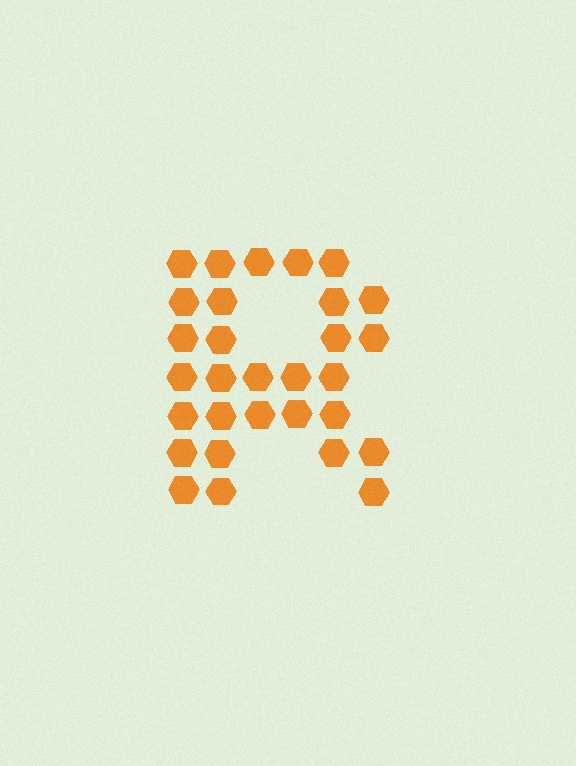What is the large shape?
The large shape is the letter R.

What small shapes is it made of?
It is made of small hexagons.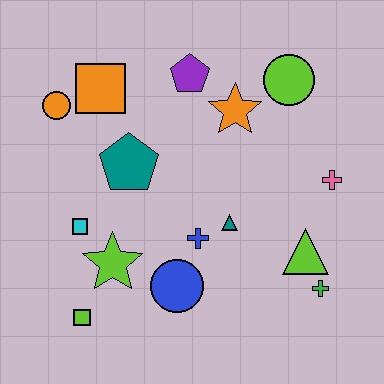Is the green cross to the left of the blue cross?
No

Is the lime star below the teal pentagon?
Yes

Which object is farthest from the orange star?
The lime square is farthest from the orange star.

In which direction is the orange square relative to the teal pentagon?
The orange square is above the teal pentagon.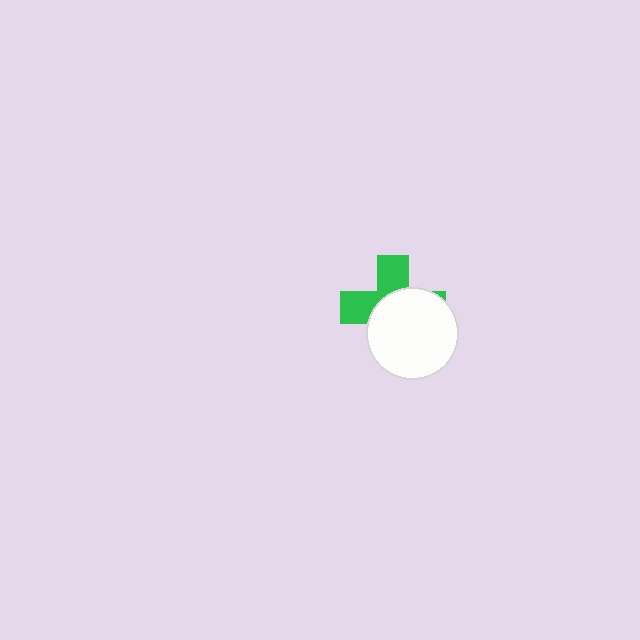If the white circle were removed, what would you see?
You would see the complete green cross.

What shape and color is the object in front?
The object in front is a white circle.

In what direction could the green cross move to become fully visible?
The green cross could move toward the upper-left. That would shift it out from behind the white circle entirely.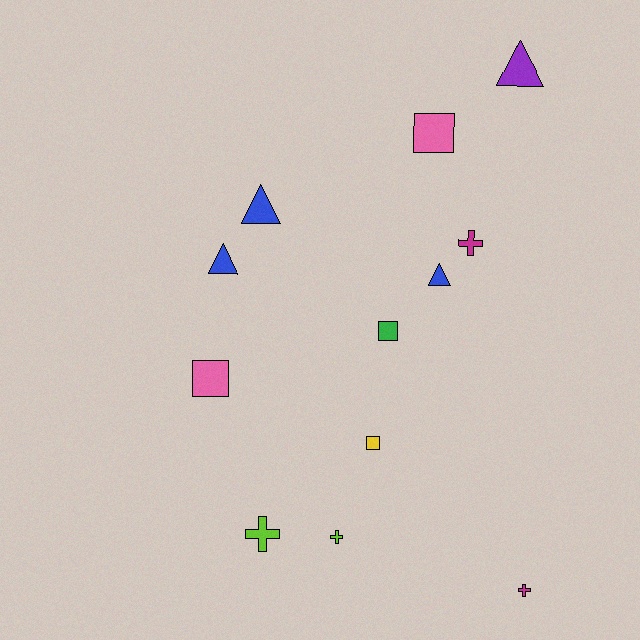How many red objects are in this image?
There are no red objects.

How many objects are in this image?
There are 12 objects.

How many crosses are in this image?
There are 4 crosses.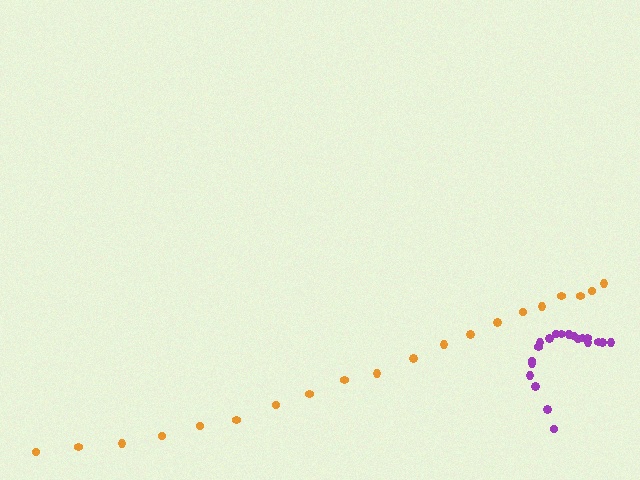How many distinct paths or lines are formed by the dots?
There are 2 distinct paths.